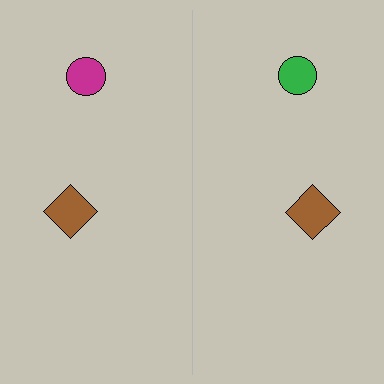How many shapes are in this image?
There are 4 shapes in this image.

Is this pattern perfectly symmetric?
No, the pattern is not perfectly symmetric. The green circle on the right side breaks the symmetry — its mirror counterpart is magenta.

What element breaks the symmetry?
The green circle on the right side breaks the symmetry — its mirror counterpart is magenta.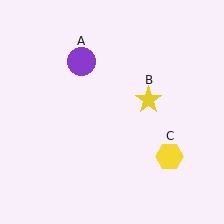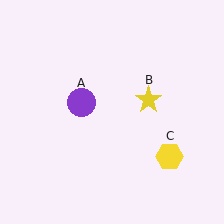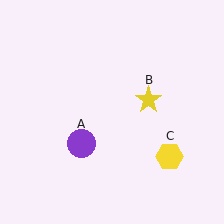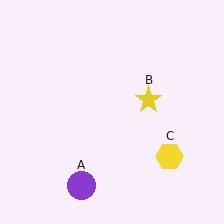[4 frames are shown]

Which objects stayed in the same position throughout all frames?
Yellow star (object B) and yellow hexagon (object C) remained stationary.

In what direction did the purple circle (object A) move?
The purple circle (object A) moved down.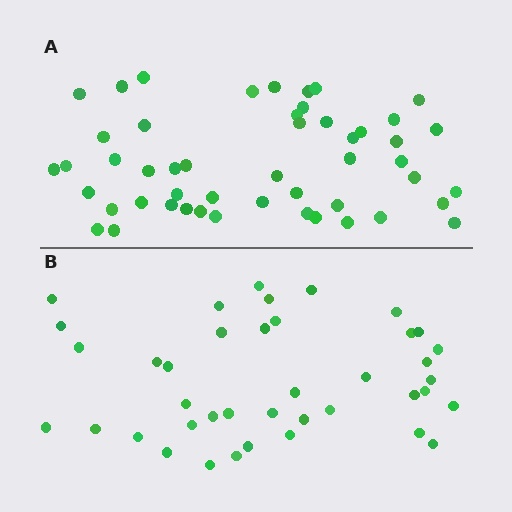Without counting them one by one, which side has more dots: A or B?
Region A (the top region) has more dots.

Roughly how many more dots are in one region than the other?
Region A has roughly 10 or so more dots than region B.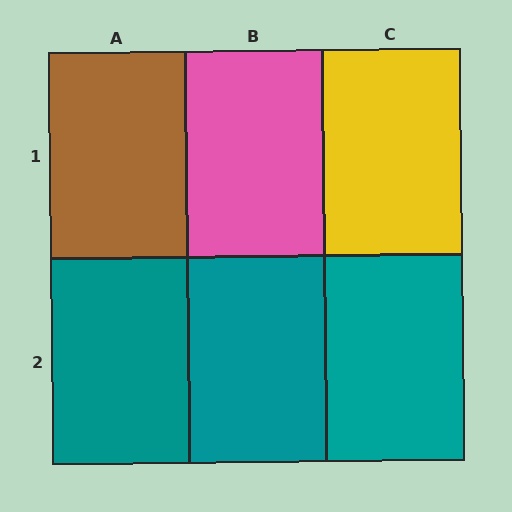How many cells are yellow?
1 cell is yellow.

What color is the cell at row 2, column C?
Teal.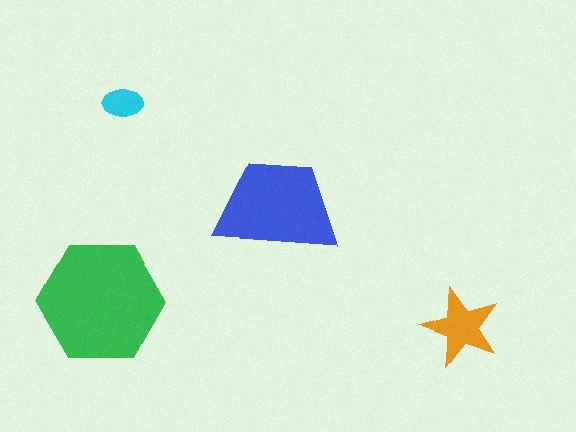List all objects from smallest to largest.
The cyan ellipse, the orange star, the blue trapezoid, the green hexagon.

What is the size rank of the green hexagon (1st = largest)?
1st.